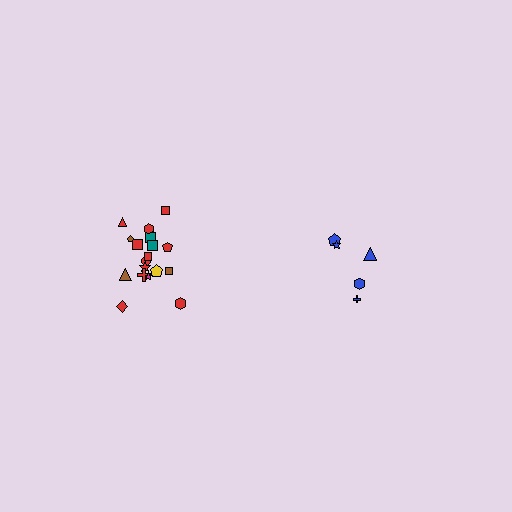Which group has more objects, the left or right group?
The left group.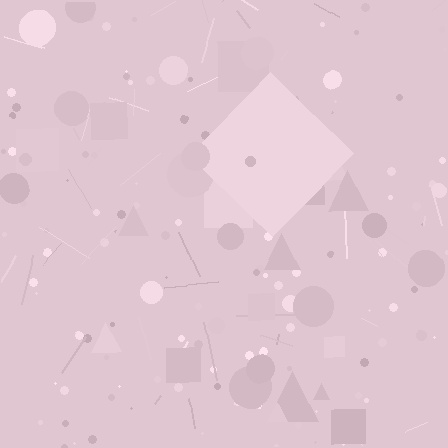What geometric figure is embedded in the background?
A diamond is embedded in the background.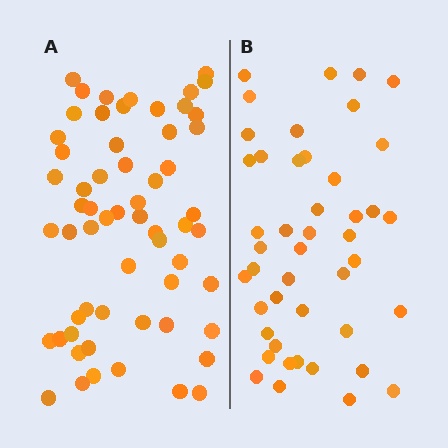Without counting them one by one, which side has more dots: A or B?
Region A (the left region) has more dots.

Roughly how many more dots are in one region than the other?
Region A has approximately 15 more dots than region B.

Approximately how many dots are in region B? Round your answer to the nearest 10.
About 40 dots. (The exact count is 45, which rounds to 40.)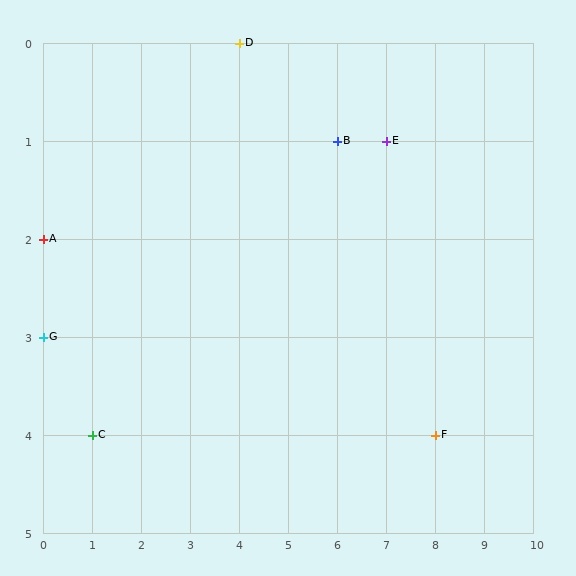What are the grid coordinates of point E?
Point E is at grid coordinates (7, 1).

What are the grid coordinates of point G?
Point G is at grid coordinates (0, 3).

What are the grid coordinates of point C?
Point C is at grid coordinates (1, 4).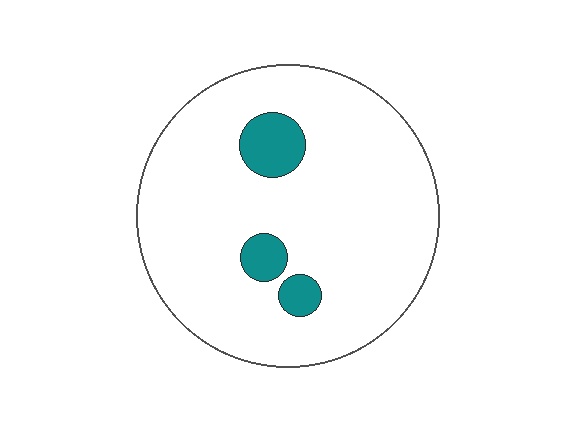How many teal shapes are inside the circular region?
3.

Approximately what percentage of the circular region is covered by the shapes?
Approximately 10%.